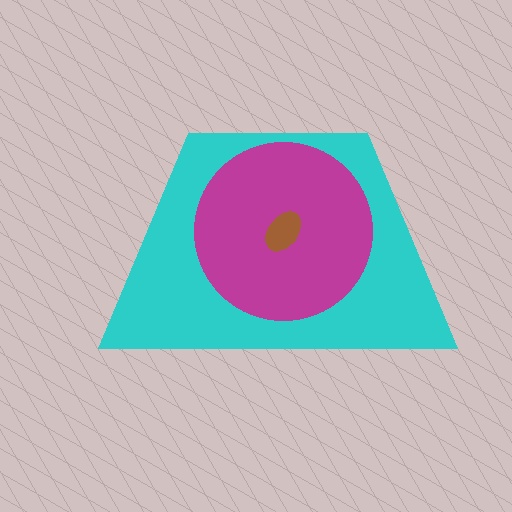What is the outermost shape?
The cyan trapezoid.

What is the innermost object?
The brown ellipse.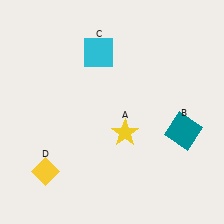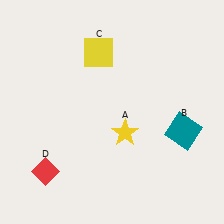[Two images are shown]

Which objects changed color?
C changed from cyan to yellow. D changed from yellow to red.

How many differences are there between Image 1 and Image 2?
There are 2 differences between the two images.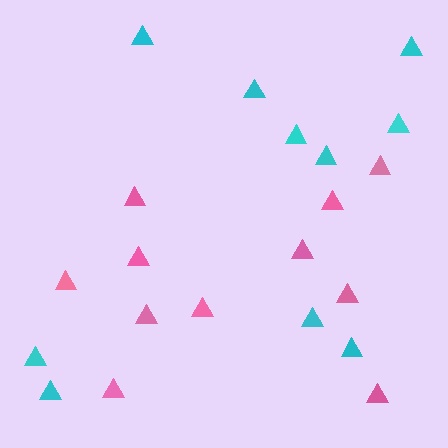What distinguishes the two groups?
There are 2 groups: one group of pink triangles (11) and one group of cyan triangles (10).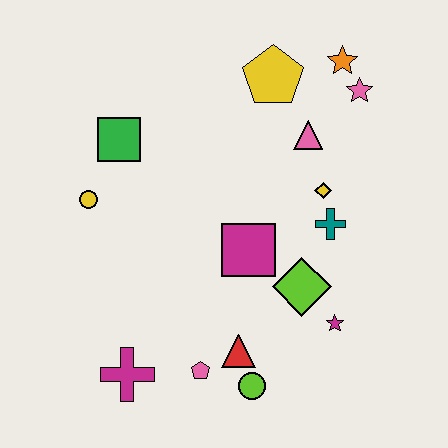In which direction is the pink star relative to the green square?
The pink star is to the right of the green square.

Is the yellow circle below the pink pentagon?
No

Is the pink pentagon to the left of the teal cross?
Yes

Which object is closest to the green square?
The yellow circle is closest to the green square.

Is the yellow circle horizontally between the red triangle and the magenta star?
No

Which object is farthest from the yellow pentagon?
The magenta cross is farthest from the yellow pentagon.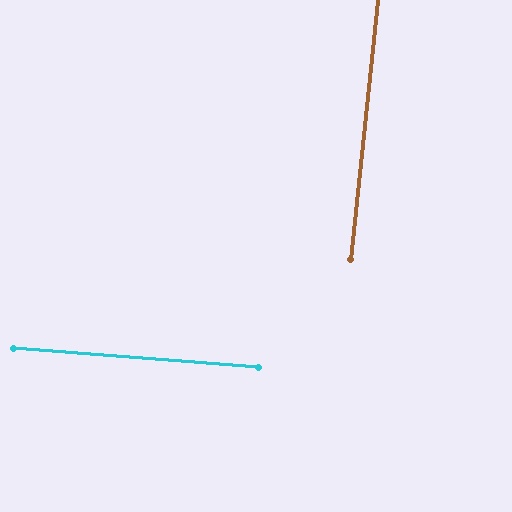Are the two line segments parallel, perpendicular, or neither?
Perpendicular — they meet at approximately 89°.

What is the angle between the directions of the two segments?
Approximately 89 degrees.